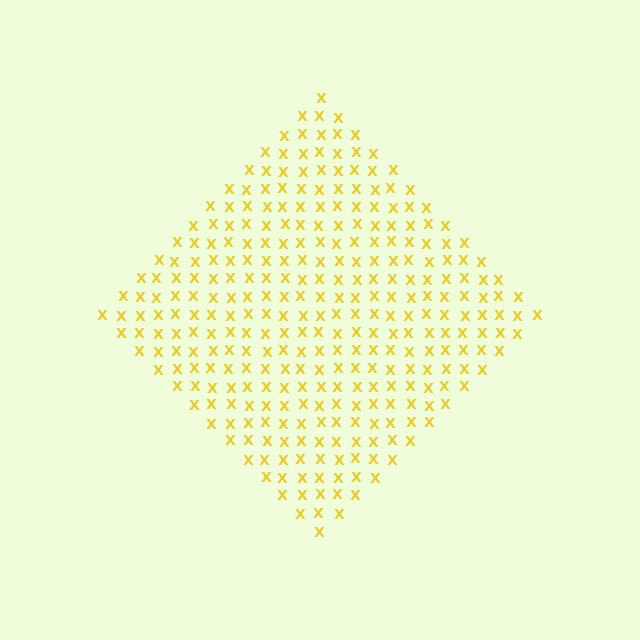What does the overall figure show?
The overall figure shows a diamond.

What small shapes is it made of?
It is made of small letter X's.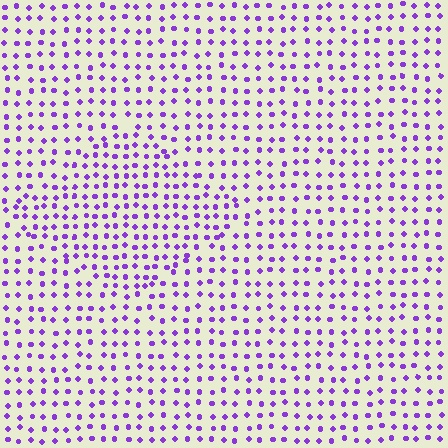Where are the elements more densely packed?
The elements are more densely packed inside the diamond boundary.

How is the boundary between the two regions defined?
The boundary is defined by a change in element density (approximately 1.4x ratio). All elements are the same color, size, and shape.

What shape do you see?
I see a diamond.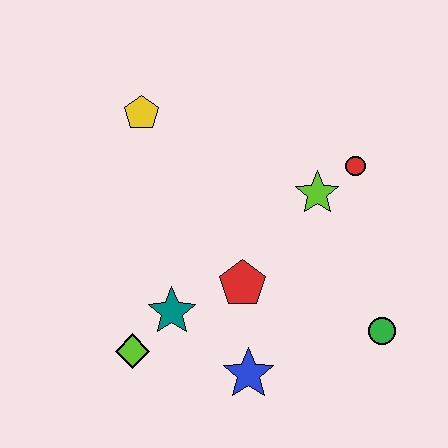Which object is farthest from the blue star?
The yellow pentagon is farthest from the blue star.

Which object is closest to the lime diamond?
The teal star is closest to the lime diamond.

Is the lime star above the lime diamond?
Yes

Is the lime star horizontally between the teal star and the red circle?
Yes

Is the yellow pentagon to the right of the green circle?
No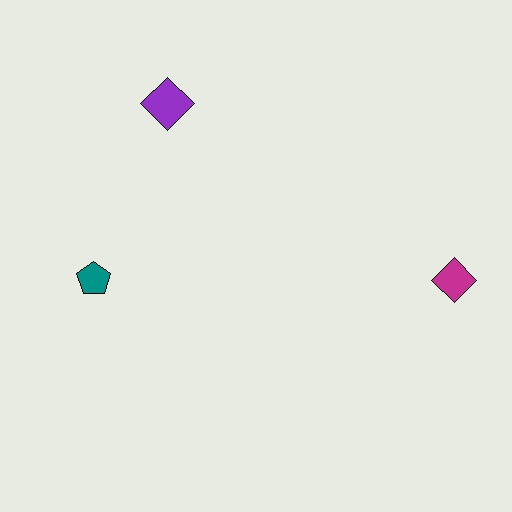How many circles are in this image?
There are no circles.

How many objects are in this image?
There are 3 objects.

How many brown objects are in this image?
There are no brown objects.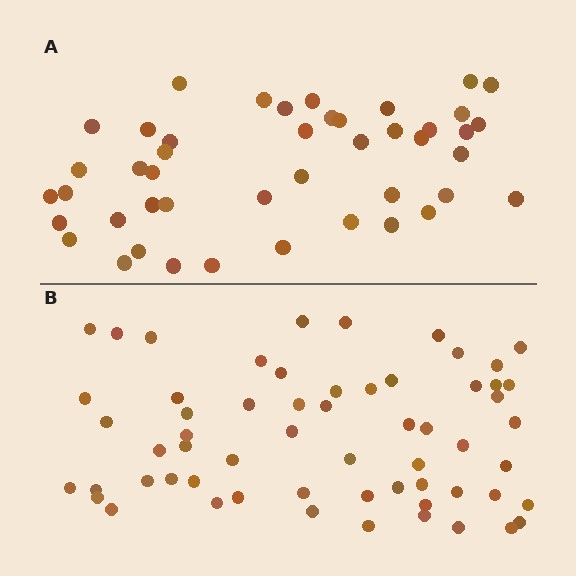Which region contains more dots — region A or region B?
Region B (the bottom region) has more dots.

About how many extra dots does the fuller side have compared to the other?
Region B has approximately 15 more dots than region A.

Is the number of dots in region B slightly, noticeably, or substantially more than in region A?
Region B has noticeably more, but not dramatically so. The ratio is roughly 1.3 to 1.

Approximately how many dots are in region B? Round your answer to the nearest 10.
About 60 dots.